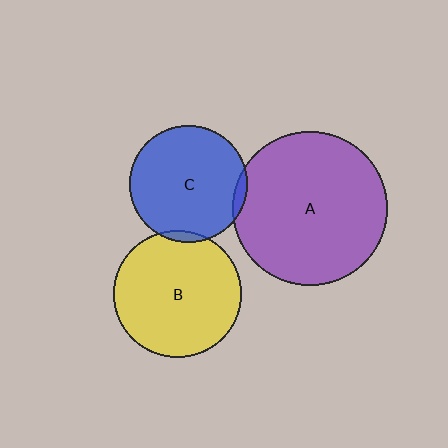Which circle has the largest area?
Circle A (purple).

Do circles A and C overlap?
Yes.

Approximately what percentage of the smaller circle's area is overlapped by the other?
Approximately 5%.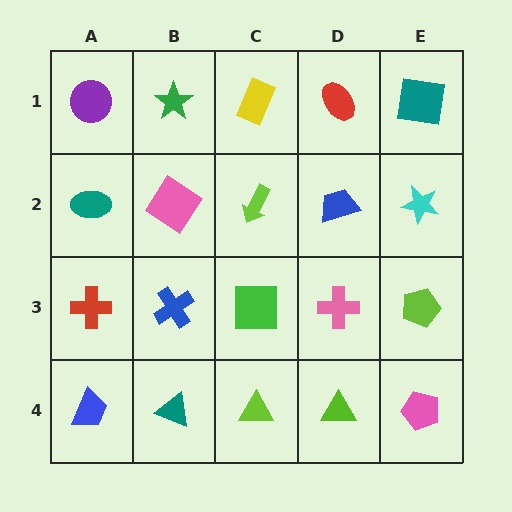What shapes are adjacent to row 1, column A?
A teal ellipse (row 2, column A), a green star (row 1, column B).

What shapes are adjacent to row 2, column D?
A red ellipse (row 1, column D), a pink cross (row 3, column D), a lime arrow (row 2, column C), a cyan star (row 2, column E).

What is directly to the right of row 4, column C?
A lime triangle.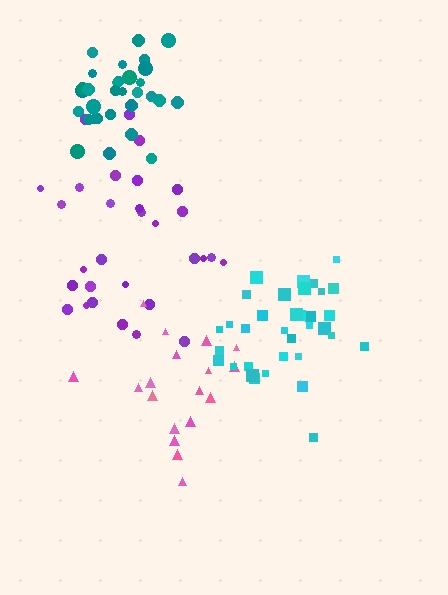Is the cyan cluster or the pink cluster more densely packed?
Cyan.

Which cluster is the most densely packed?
Teal.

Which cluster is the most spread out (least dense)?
Purple.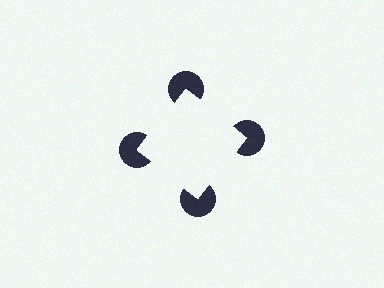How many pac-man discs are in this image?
There are 4 — one at each vertex of the illusory square.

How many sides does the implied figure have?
4 sides.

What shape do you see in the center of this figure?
An illusory square — its edges are inferred from the aligned wedge cuts in the pac-man discs, not physically drawn.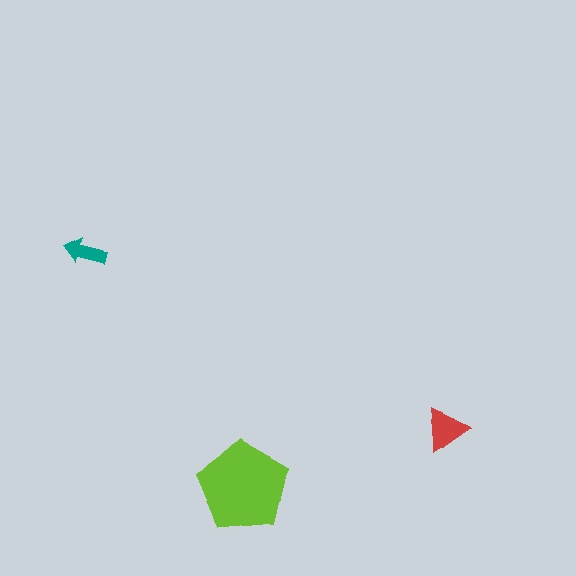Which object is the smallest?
The teal arrow.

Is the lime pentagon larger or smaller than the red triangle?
Larger.